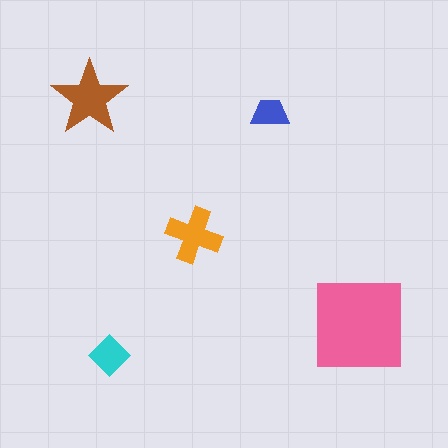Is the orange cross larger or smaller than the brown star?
Smaller.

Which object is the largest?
The pink square.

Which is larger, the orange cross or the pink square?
The pink square.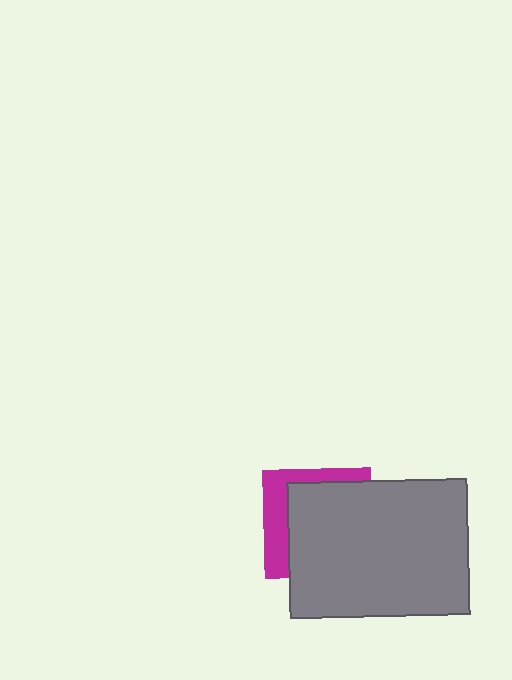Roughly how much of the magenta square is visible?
A small part of it is visible (roughly 32%).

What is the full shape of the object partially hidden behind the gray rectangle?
The partially hidden object is a magenta square.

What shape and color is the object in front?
The object in front is a gray rectangle.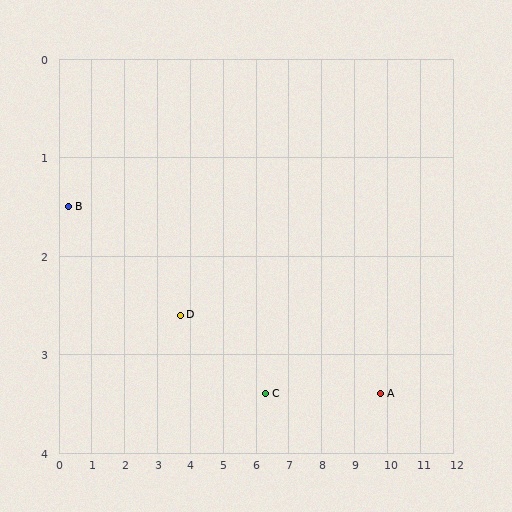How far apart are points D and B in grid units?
Points D and B are about 3.6 grid units apart.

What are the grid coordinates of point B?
Point B is at approximately (0.3, 1.5).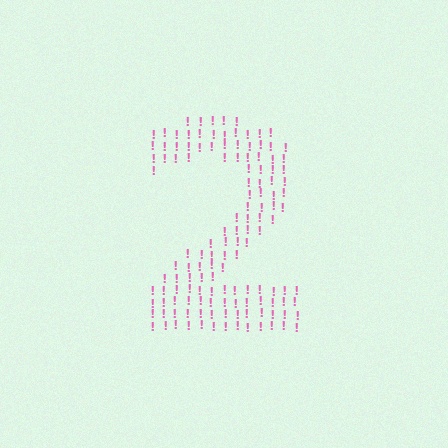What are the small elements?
The small elements are exclamation marks.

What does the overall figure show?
The overall figure shows the digit 2.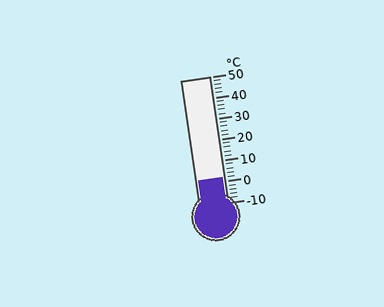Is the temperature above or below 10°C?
The temperature is below 10°C.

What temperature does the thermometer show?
The thermometer shows approximately 2°C.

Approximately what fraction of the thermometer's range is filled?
The thermometer is filled to approximately 20% of its range.